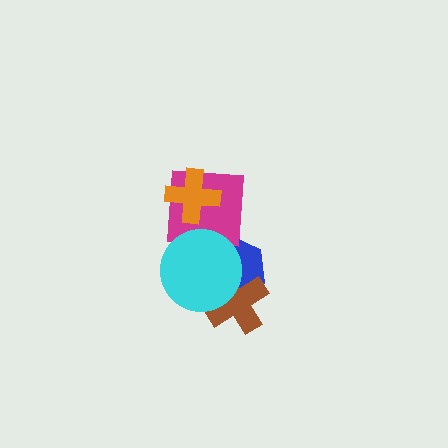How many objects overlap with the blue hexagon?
2 objects overlap with the blue hexagon.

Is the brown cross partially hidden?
Yes, it is partially covered by another shape.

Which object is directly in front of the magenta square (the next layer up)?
The orange cross is directly in front of the magenta square.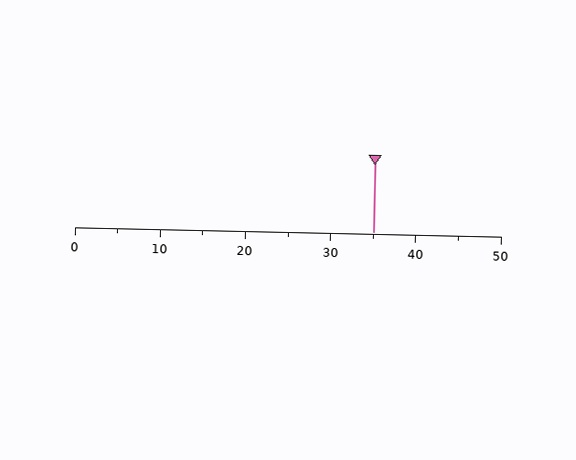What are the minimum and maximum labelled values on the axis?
The axis runs from 0 to 50.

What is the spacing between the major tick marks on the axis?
The major ticks are spaced 10 apart.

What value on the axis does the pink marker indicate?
The marker indicates approximately 35.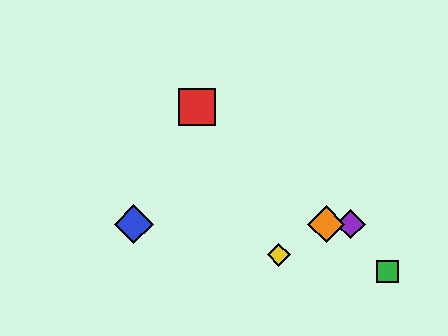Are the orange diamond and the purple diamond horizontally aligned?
Yes, both are at y≈224.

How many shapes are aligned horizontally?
3 shapes (the blue diamond, the purple diamond, the orange diamond) are aligned horizontally.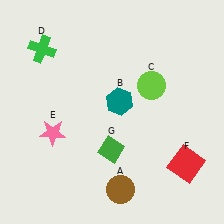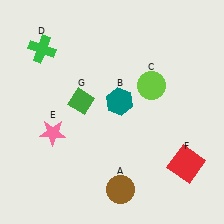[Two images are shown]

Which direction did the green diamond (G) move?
The green diamond (G) moved up.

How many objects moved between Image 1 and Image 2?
1 object moved between the two images.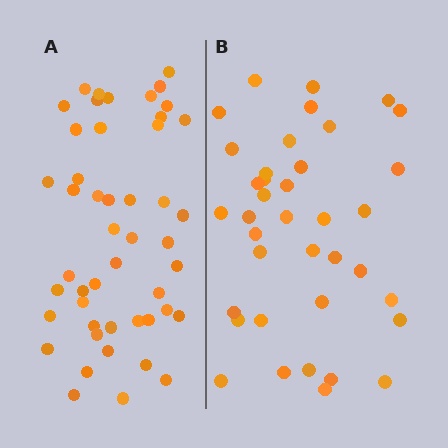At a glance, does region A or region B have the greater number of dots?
Region A (the left region) has more dots.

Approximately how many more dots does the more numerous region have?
Region A has roughly 10 or so more dots than region B.